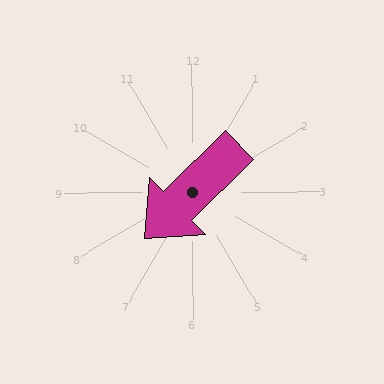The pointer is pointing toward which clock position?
Roughly 8 o'clock.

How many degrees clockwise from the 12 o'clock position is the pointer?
Approximately 225 degrees.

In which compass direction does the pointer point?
Southwest.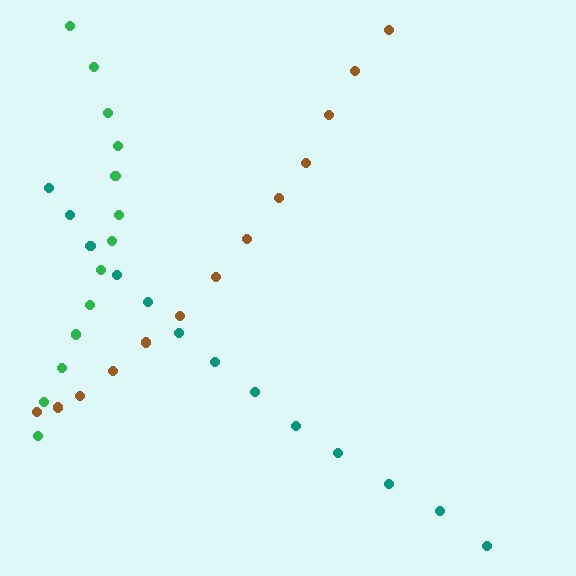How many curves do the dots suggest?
There are 3 distinct paths.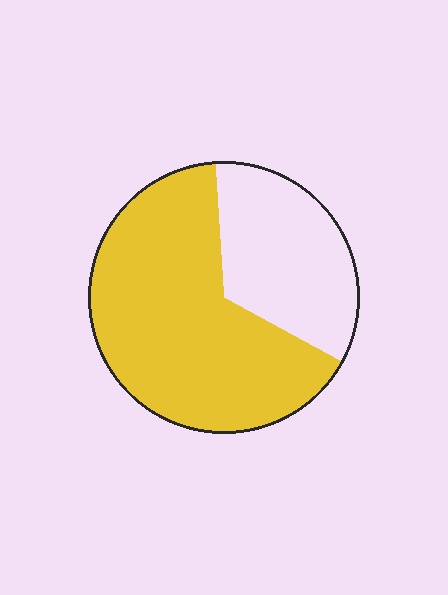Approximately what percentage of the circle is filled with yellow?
Approximately 65%.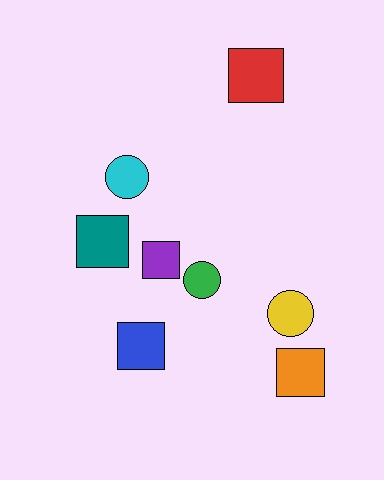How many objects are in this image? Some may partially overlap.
There are 8 objects.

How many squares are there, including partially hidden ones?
There are 5 squares.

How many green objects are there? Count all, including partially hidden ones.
There is 1 green object.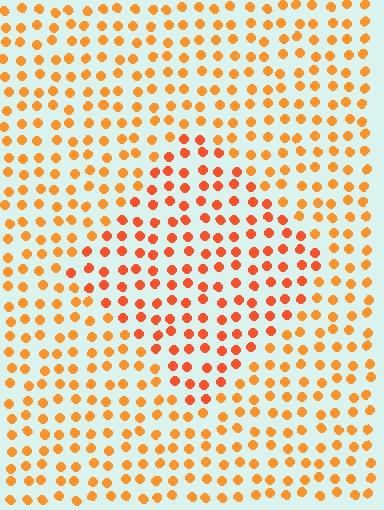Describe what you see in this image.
The image is filled with small orange elements in a uniform arrangement. A diamond-shaped region is visible where the elements are tinted to a slightly different hue, forming a subtle color boundary.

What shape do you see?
I see a diamond.